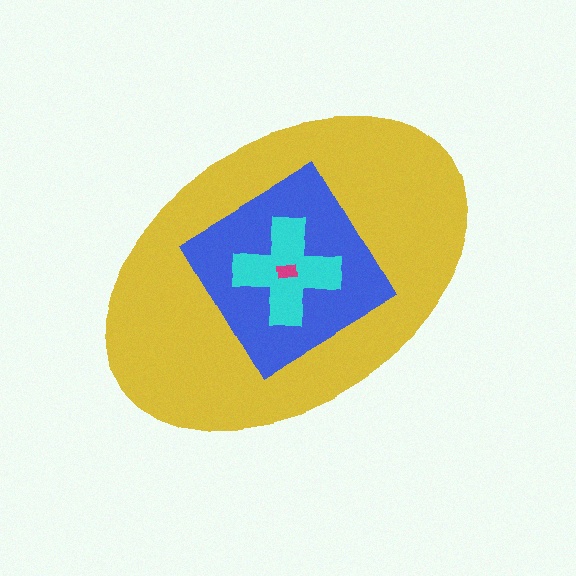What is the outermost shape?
The yellow ellipse.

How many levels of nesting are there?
4.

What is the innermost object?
The magenta rectangle.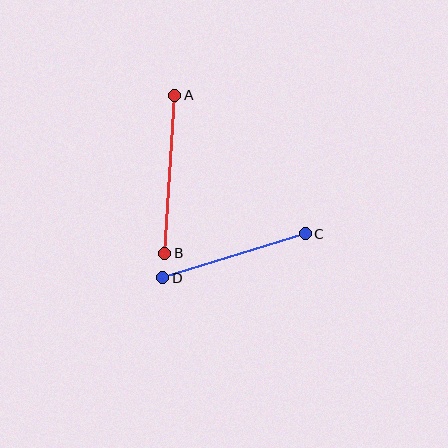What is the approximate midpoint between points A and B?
The midpoint is at approximately (170, 174) pixels.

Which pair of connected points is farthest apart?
Points A and B are farthest apart.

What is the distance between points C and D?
The distance is approximately 149 pixels.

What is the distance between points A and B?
The distance is approximately 158 pixels.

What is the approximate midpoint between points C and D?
The midpoint is at approximately (234, 256) pixels.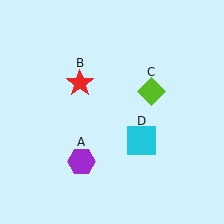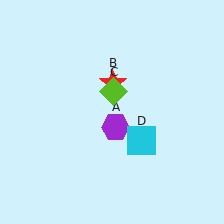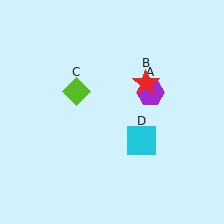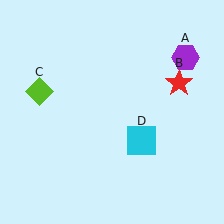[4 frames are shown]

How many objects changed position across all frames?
3 objects changed position: purple hexagon (object A), red star (object B), lime diamond (object C).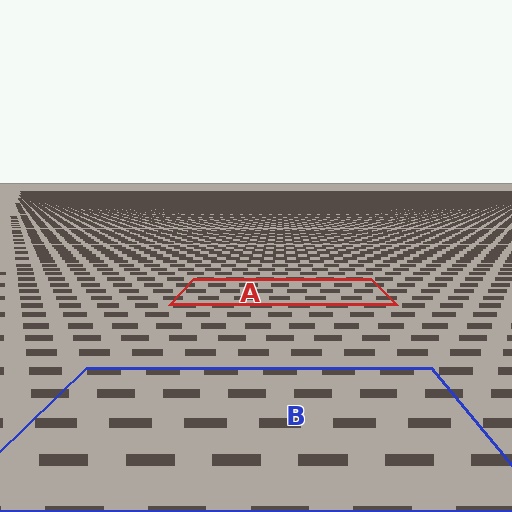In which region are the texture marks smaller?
The texture marks are smaller in region A, because it is farther away.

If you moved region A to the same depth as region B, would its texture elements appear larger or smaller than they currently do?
They would appear larger. At a closer depth, the same texture elements are projected at a bigger on-screen size.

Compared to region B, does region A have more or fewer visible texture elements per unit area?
Region A has more texture elements per unit area — they are packed more densely because it is farther away.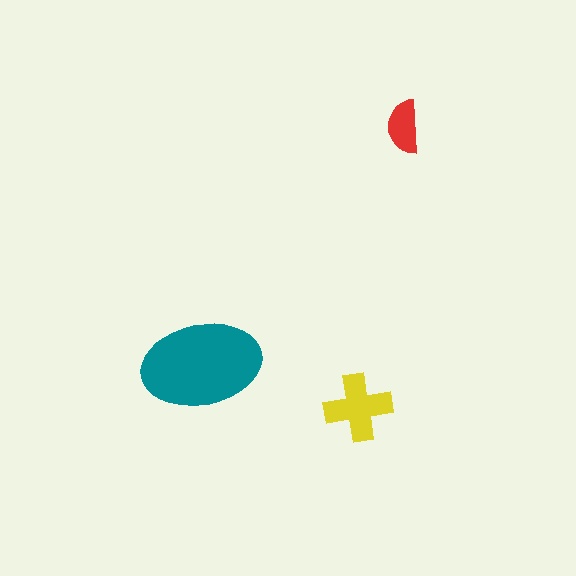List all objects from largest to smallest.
The teal ellipse, the yellow cross, the red semicircle.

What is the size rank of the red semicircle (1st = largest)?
3rd.